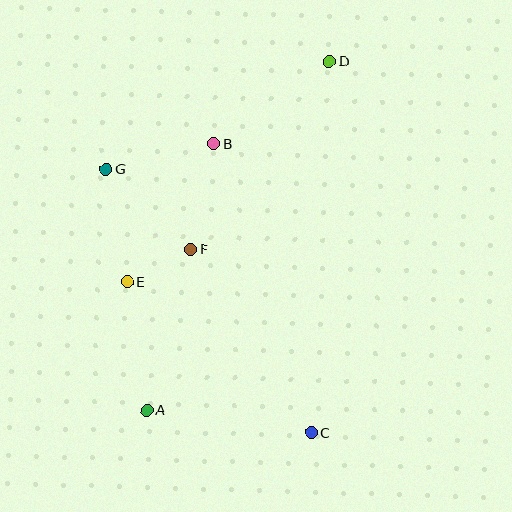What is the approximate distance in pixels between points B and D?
The distance between B and D is approximately 142 pixels.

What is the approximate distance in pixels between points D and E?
The distance between D and E is approximately 299 pixels.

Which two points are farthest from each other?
Points A and D are farthest from each other.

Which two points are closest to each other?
Points E and F are closest to each other.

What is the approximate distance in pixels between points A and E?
The distance between A and E is approximately 130 pixels.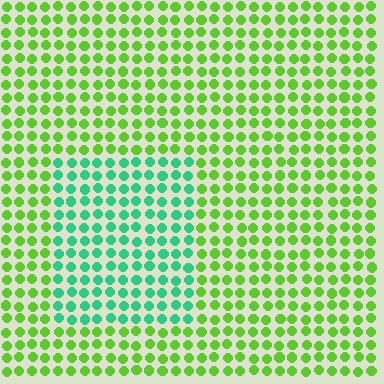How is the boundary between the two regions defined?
The boundary is defined purely by a slight shift in hue (about 52 degrees). Spacing, size, and orientation are identical on both sides.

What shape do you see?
I see a rectangle.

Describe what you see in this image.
The image is filled with small lime elements in a uniform arrangement. A rectangle-shaped region is visible where the elements are tinted to a slightly different hue, forming a subtle color boundary.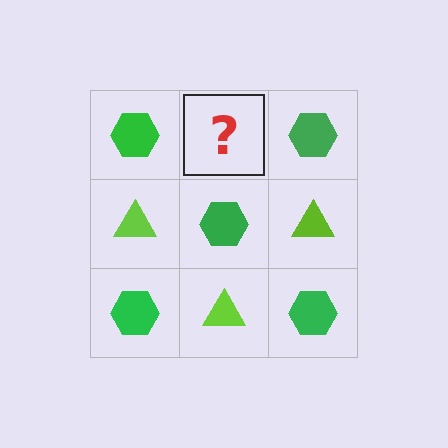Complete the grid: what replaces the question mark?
The question mark should be replaced with a lime triangle.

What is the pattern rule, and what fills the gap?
The rule is that it alternates green hexagon and lime triangle in a checkerboard pattern. The gap should be filled with a lime triangle.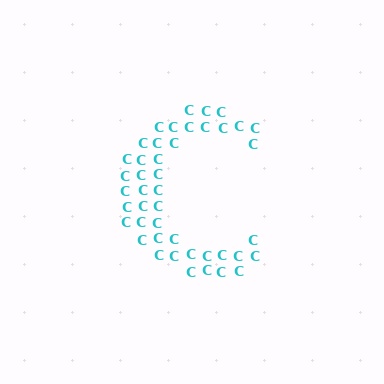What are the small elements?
The small elements are letter C's.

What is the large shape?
The large shape is the letter C.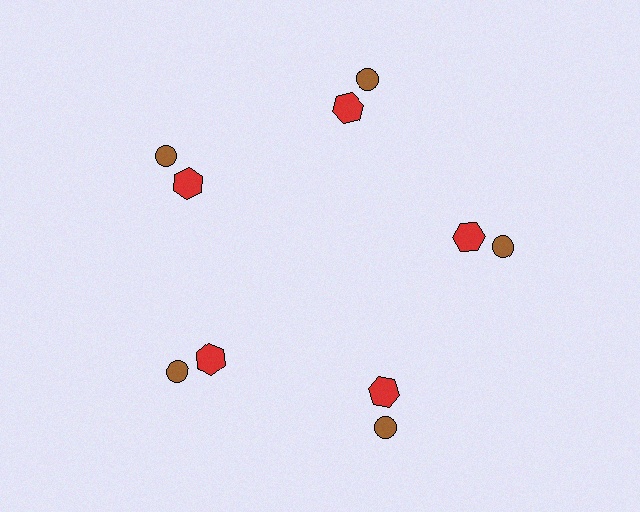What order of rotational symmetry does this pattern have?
This pattern has 5-fold rotational symmetry.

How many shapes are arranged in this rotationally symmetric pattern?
There are 10 shapes, arranged in 5 groups of 2.